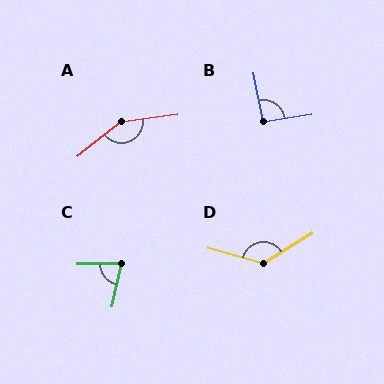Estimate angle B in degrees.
Approximately 92 degrees.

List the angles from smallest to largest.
C (77°), B (92°), D (132°), A (148°).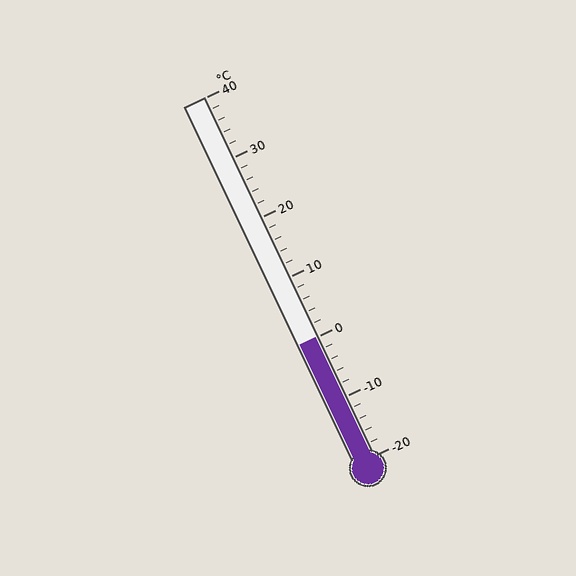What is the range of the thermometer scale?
The thermometer scale ranges from -20°C to 40°C.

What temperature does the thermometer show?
The thermometer shows approximately 0°C.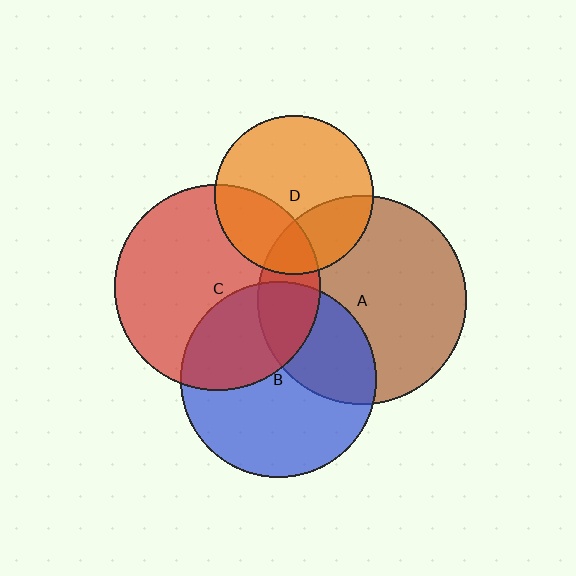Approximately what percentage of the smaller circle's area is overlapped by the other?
Approximately 35%.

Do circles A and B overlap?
Yes.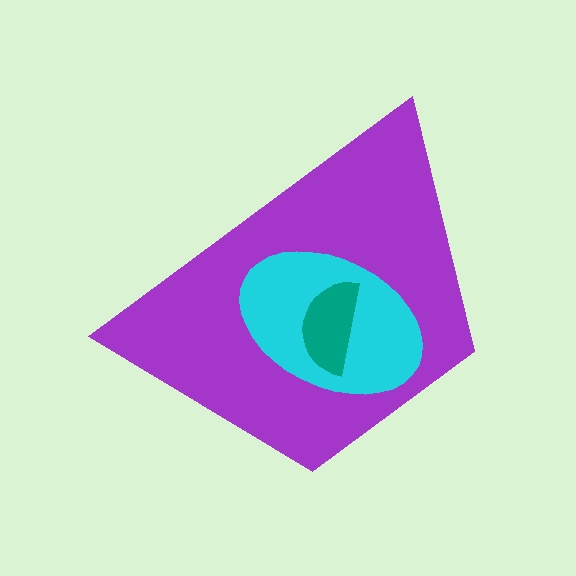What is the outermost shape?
The purple trapezoid.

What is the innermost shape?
The teal semicircle.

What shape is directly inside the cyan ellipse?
The teal semicircle.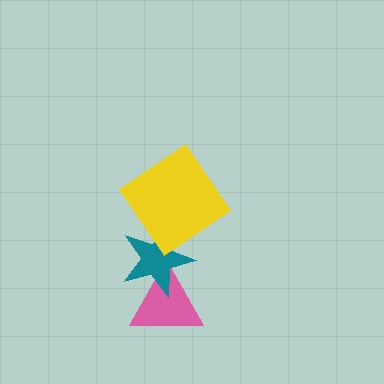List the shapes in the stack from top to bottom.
From top to bottom: the yellow diamond, the teal star, the pink triangle.